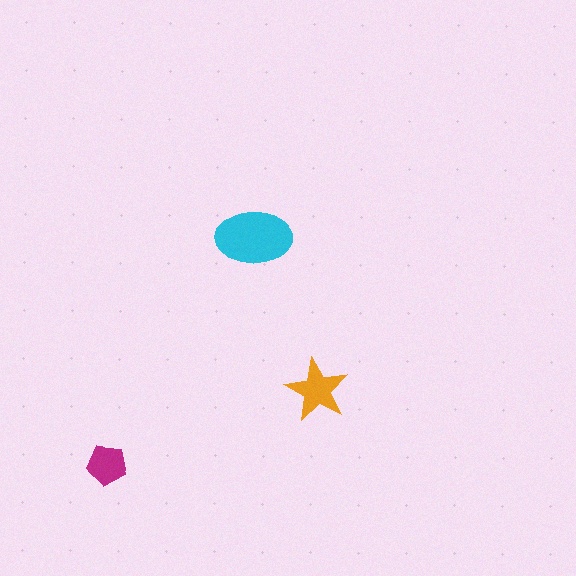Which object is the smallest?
The magenta pentagon.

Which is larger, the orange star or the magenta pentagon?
The orange star.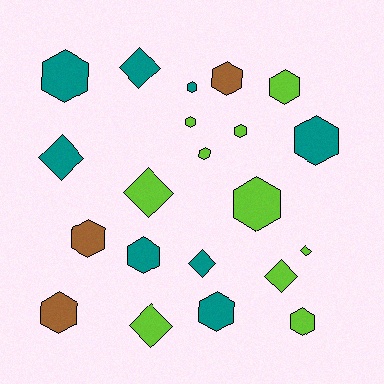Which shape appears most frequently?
Hexagon, with 14 objects.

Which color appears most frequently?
Lime, with 10 objects.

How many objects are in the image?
There are 21 objects.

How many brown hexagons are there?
There are 3 brown hexagons.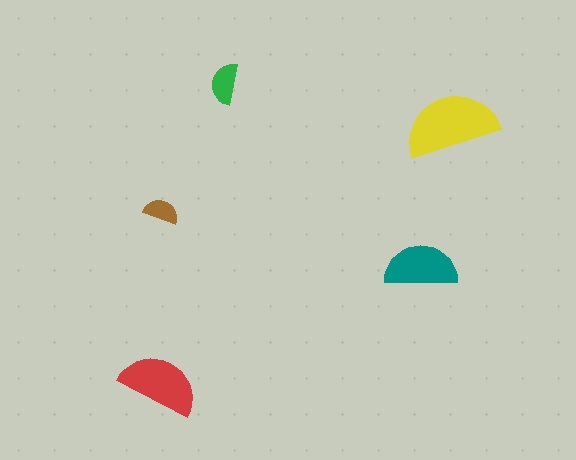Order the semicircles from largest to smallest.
the yellow one, the red one, the teal one, the green one, the brown one.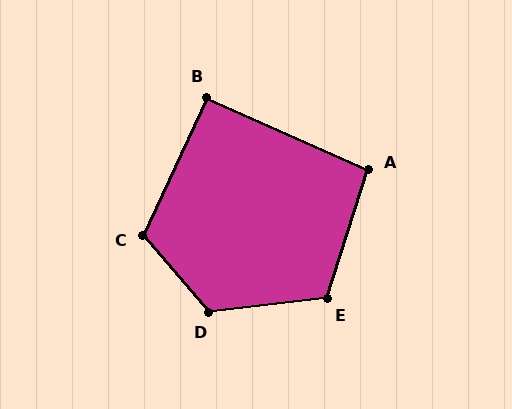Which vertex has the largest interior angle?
D, at approximately 124 degrees.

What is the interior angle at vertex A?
Approximately 96 degrees (obtuse).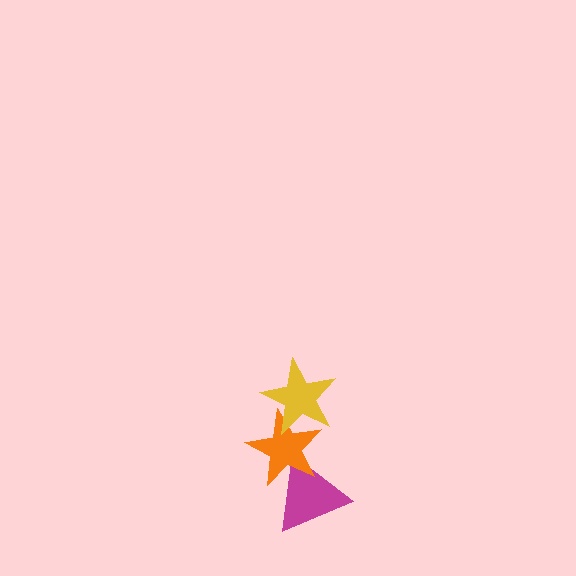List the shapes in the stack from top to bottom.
From top to bottom: the yellow star, the orange star, the magenta triangle.